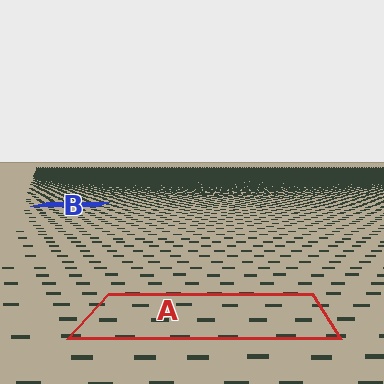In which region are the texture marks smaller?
The texture marks are smaller in region B, because it is farther away.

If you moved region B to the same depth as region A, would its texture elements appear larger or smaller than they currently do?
They would appear larger. At a closer depth, the same texture elements are projected at a bigger on-screen size.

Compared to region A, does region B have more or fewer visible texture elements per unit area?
Region B has more texture elements per unit area — they are packed more densely because it is farther away.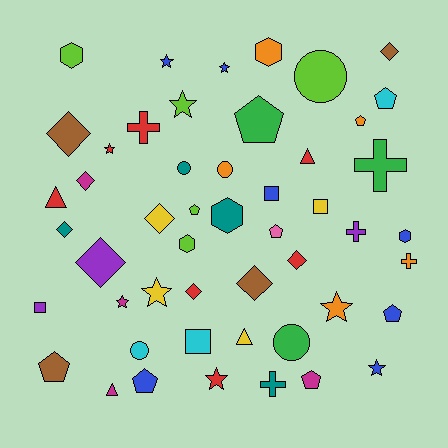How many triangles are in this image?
There are 4 triangles.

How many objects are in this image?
There are 50 objects.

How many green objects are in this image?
There are 3 green objects.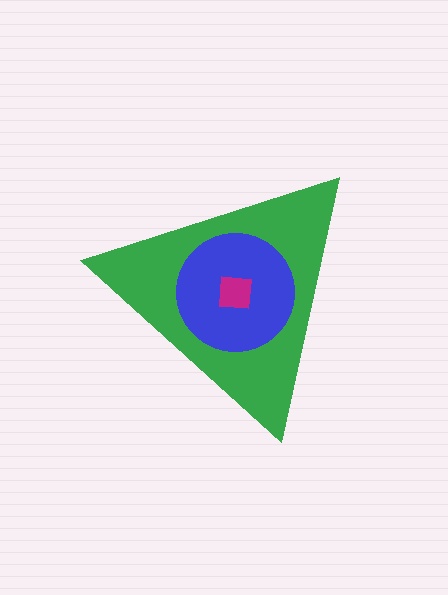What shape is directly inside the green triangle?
The blue circle.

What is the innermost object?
The magenta square.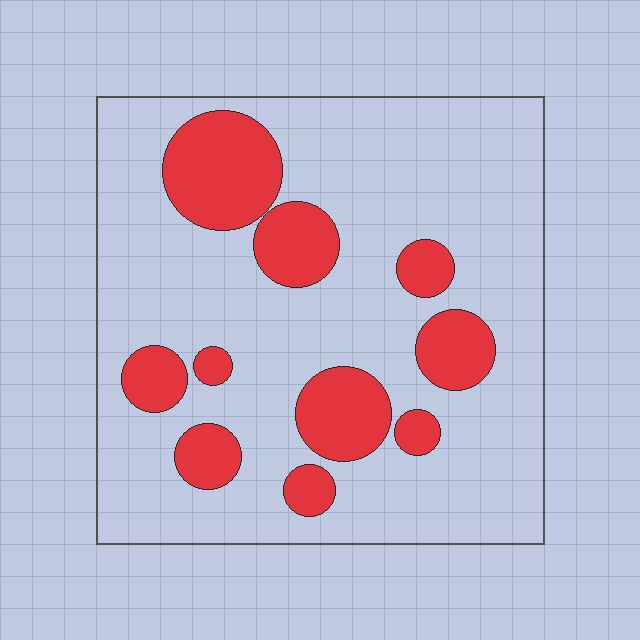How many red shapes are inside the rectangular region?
10.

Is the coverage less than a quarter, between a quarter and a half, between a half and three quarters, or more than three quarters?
Less than a quarter.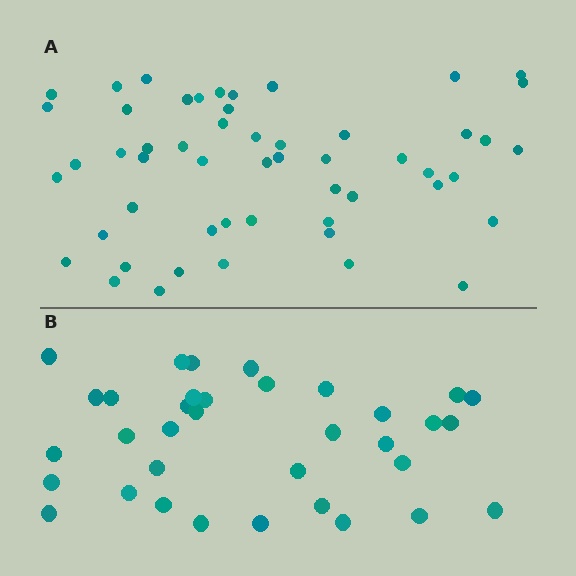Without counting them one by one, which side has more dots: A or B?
Region A (the top region) has more dots.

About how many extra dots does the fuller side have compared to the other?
Region A has approximately 20 more dots than region B.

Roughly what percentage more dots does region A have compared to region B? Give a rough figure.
About 50% more.